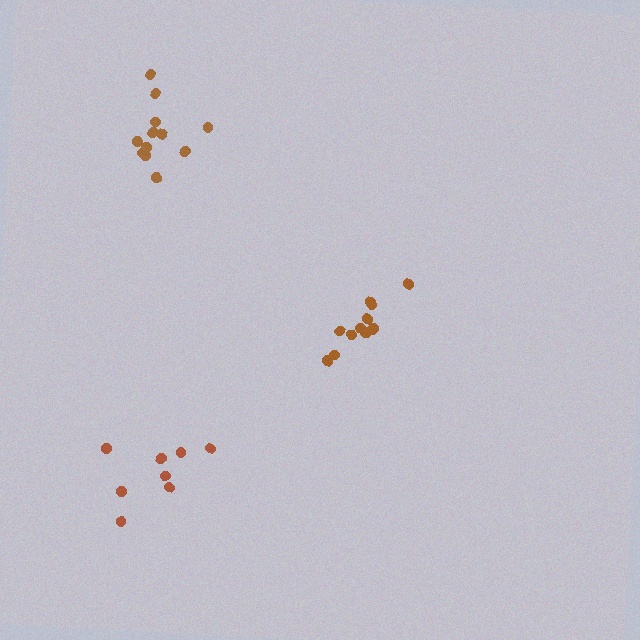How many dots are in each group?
Group 1: 12 dots, Group 2: 8 dots, Group 3: 13 dots (33 total).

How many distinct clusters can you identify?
There are 3 distinct clusters.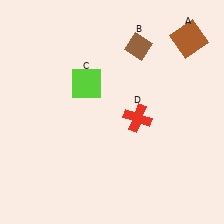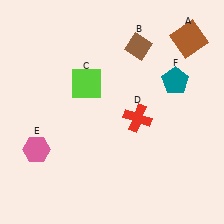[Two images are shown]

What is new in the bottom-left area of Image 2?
A pink hexagon (E) was added in the bottom-left area of Image 2.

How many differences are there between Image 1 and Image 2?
There are 2 differences between the two images.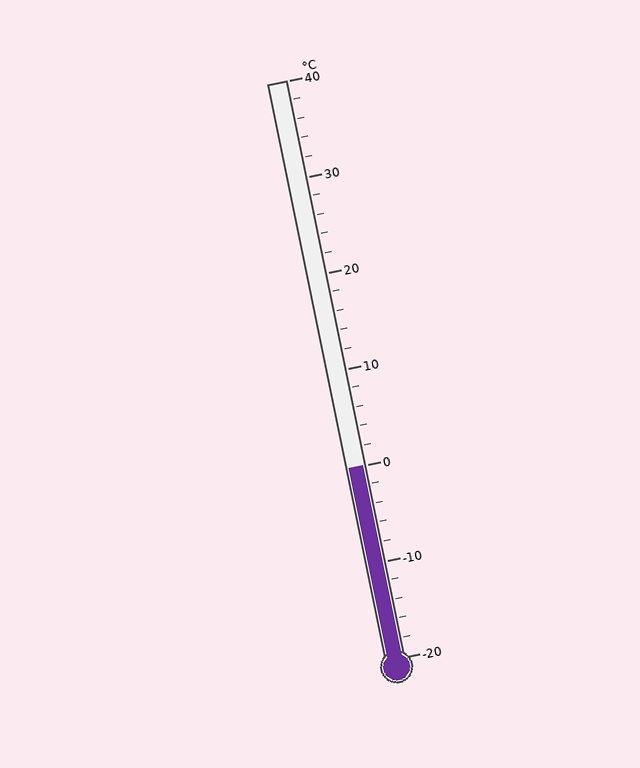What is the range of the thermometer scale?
The thermometer scale ranges from -20°C to 40°C.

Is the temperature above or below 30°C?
The temperature is below 30°C.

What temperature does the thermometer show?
The thermometer shows approximately 0°C.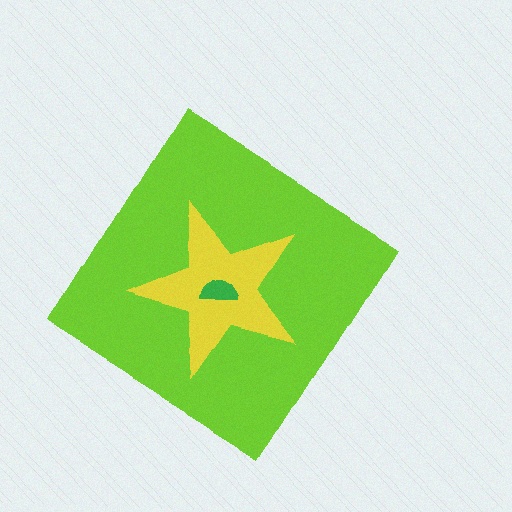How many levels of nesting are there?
3.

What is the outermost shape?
The lime diamond.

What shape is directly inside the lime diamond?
The yellow star.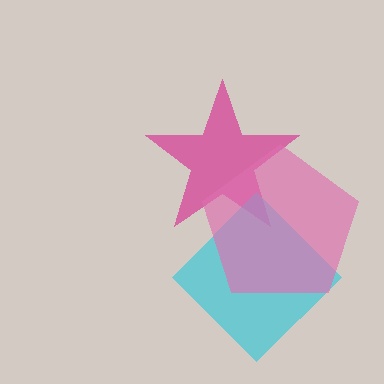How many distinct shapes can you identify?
There are 3 distinct shapes: a magenta star, a cyan diamond, a pink pentagon.